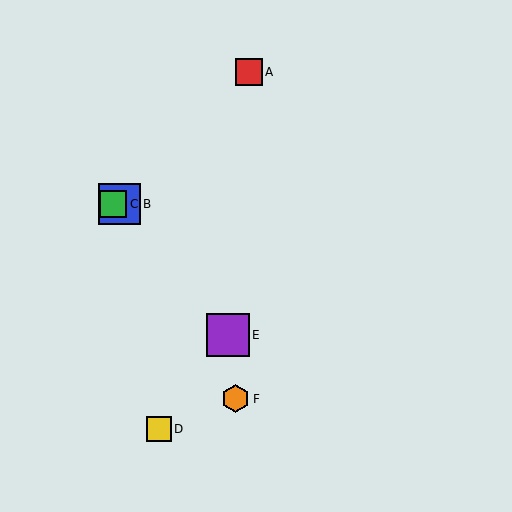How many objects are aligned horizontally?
2 objects (B, C) are aligned horizontally.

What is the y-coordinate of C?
Object C is at y≈204.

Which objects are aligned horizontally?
Objects B, C are aligned horizontally.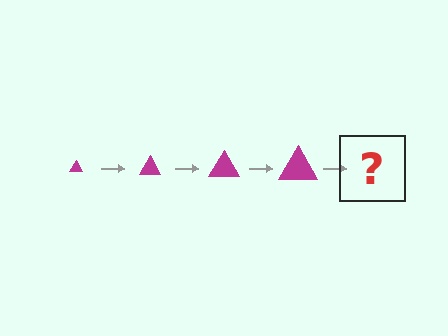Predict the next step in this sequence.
The next step is a magenta triangle, larger than the previous one.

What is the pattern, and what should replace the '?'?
The pattern is that the triangle gets progressively larger each step. The '?' should be a magenta triangle, larger than the previous one.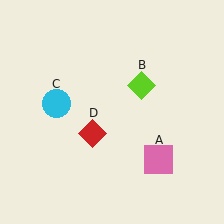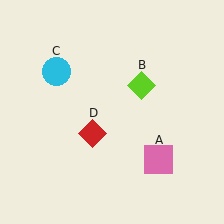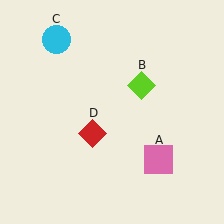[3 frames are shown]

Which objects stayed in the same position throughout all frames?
Pink square (object A) and lime diamond (object B) and red diamond (object D) remained stationary.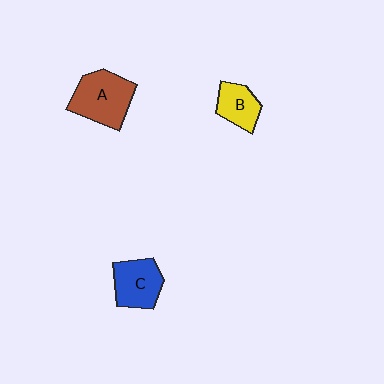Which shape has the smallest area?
Shape B (yellow).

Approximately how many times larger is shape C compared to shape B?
Approximately 1.3 times.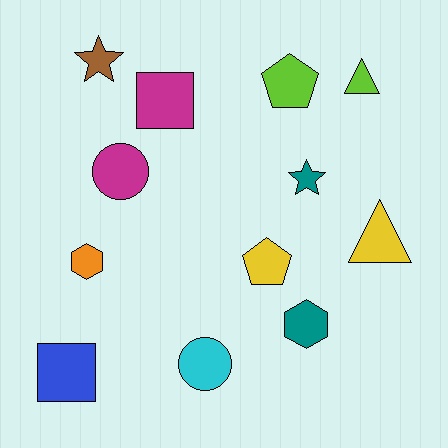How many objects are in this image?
There are 12 objects.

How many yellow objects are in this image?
There are 2 yellow objects.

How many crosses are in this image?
There are no crosses.